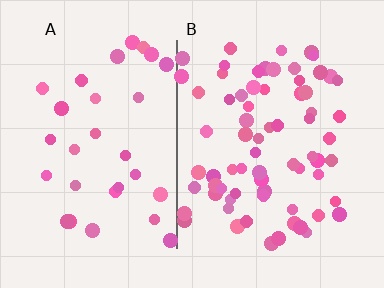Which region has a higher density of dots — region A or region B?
B (the right).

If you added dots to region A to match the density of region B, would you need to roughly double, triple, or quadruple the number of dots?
Approximately double.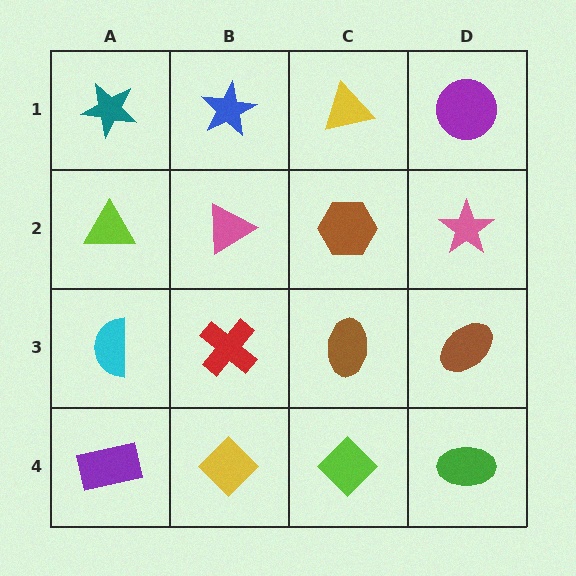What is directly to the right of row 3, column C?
A brown ellipse.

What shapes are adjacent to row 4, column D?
A brown ellipse (row 3, column D), a lime diamond (row 4, column C).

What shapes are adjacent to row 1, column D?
A pink star (row 2, column D), a yellow triangle (row 1, column C).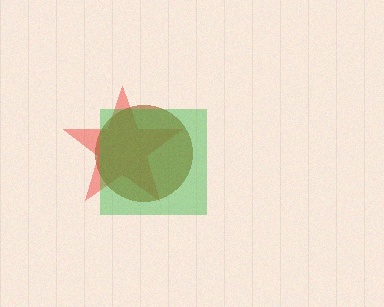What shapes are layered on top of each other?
The layered shapes are: a red star, a brown circle, a green square.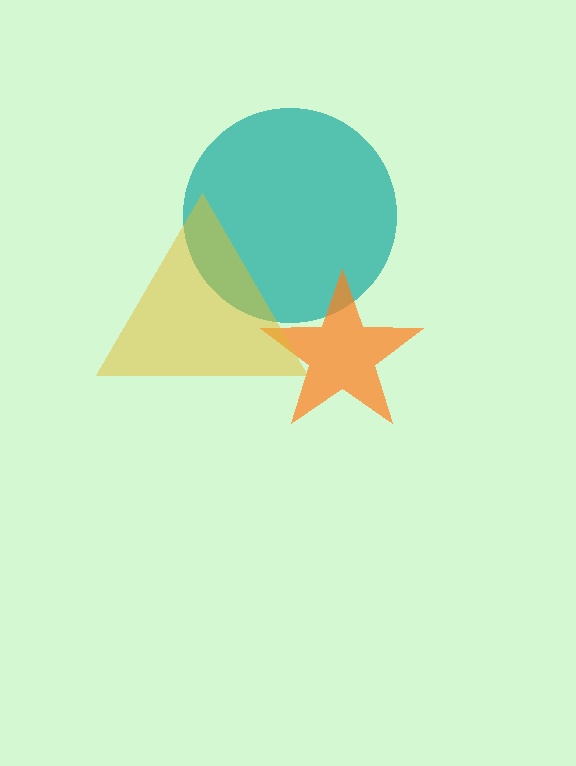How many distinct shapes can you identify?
There are 3 distinct shapes: a teal circle, an orange star, a yellow triangle.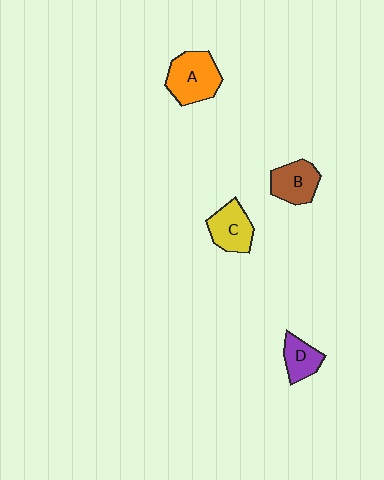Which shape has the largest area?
Shape A (orange).